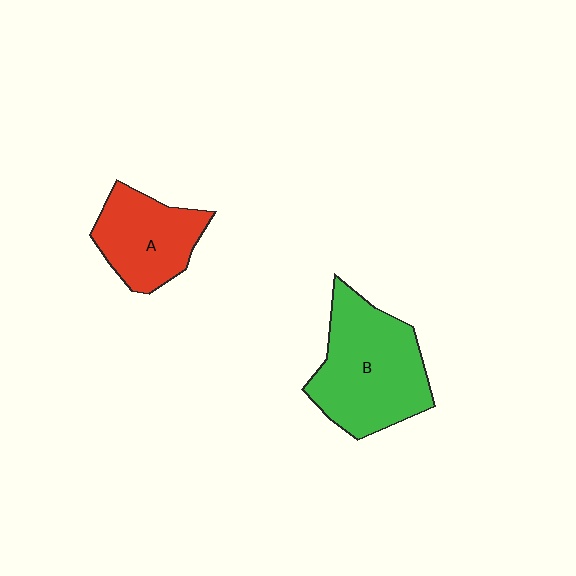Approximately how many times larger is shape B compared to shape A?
Approximately 1.5 times.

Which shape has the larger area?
Shape B (green).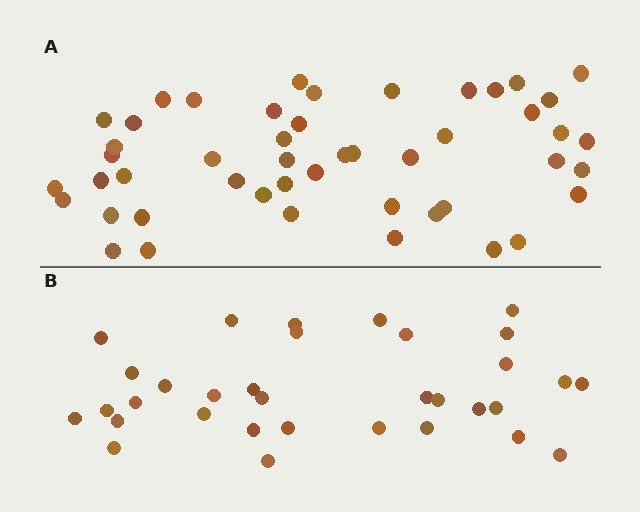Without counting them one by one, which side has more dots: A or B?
Region A (the top region) has more dots.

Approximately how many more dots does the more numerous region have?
Region A has approximately 15 more dots than region B.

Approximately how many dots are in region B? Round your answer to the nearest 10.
About 30 dots. (The exact count is 33, which rounds to 30.)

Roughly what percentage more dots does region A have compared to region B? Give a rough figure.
About 45% more.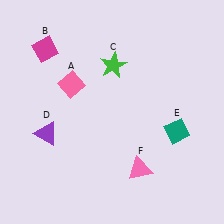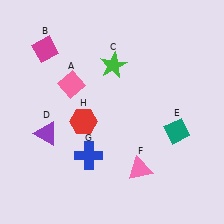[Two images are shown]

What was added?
A blue cross (G), a red hexagon (H) were added in Image 2.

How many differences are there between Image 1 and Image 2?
There are 2 differences between the two images.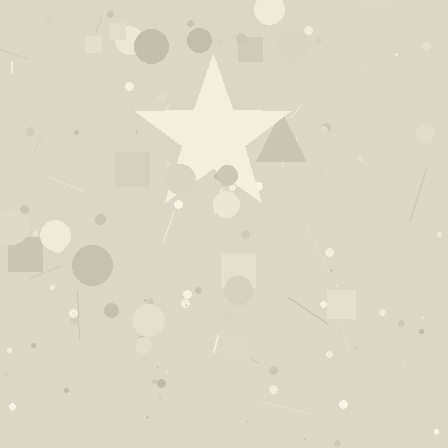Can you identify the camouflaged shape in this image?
The camouflaged shape is a star.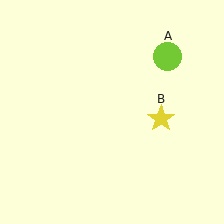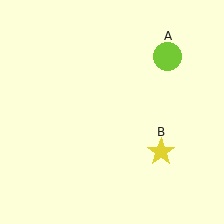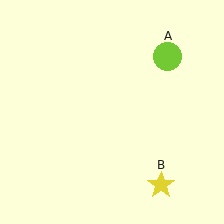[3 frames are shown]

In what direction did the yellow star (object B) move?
The yellow star (object B) moved down.